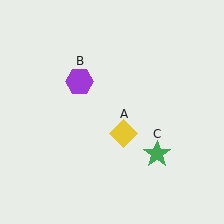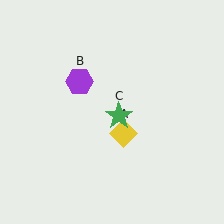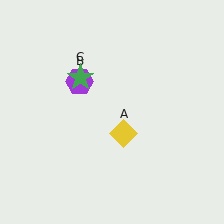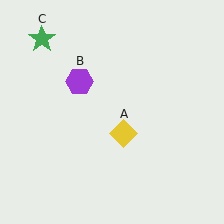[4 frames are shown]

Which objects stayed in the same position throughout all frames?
Yellow diamond (object A) and purple hexagon (object B) remained stationary.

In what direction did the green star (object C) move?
The green star (object C) moved up and to the left.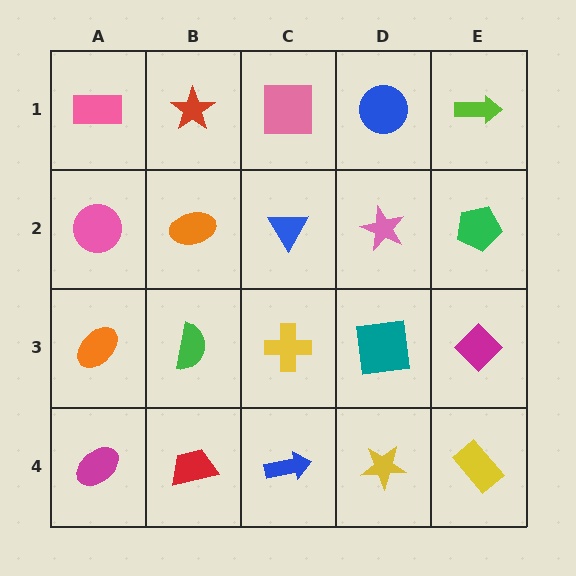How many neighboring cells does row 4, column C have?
3.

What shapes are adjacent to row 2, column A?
A pink rectangle (row 1, column A), an orange ellipse (row 3, column A), an orange ellipse (row 2, column B).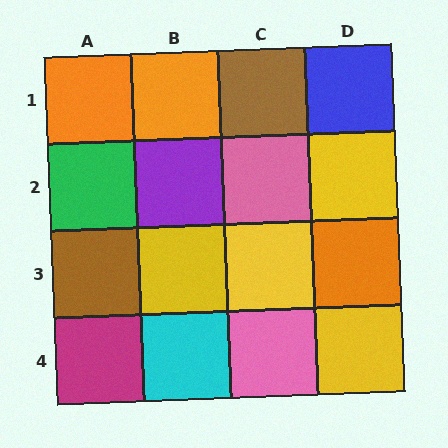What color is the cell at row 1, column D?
Blue.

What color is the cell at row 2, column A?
Green.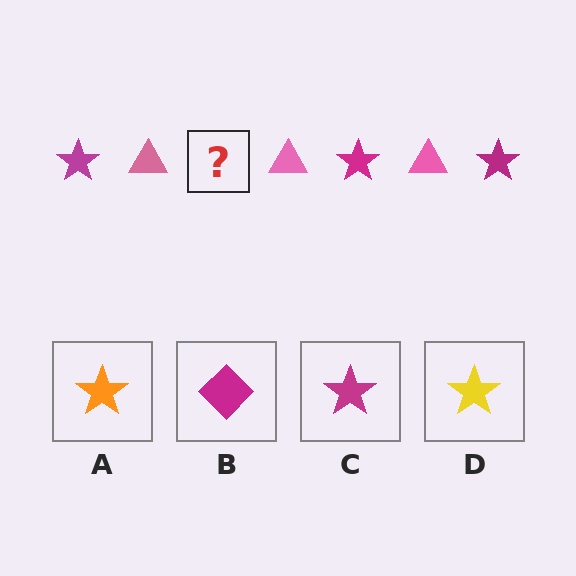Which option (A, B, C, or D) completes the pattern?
C.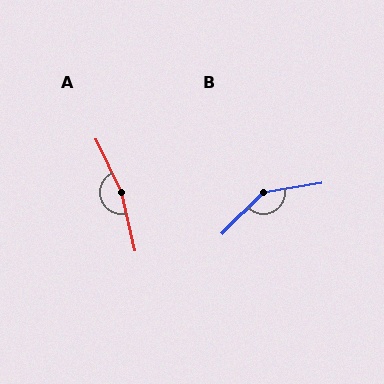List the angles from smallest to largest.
B (144°), A (168°).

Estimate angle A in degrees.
Approximately 168 degrees.